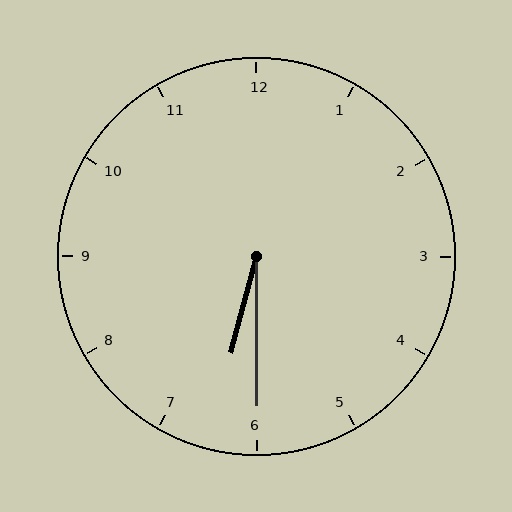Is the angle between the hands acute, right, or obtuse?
It is acute.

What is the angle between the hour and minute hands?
Approximately 15 degrees.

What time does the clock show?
6:30.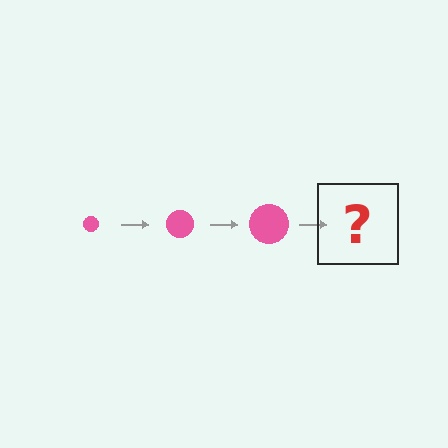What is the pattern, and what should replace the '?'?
The pattern is that the circle gets progressively larger each step. The '?' should be a pink circle, larger than the previous one.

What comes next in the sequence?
The next element should be a pink circle, larger than the previous one.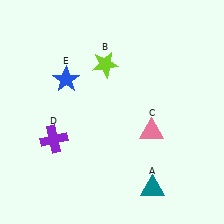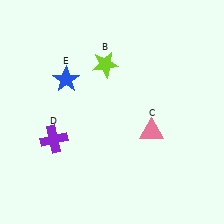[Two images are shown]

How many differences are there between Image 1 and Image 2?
There is 1 difference between the two images.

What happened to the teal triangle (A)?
The teal triangle (A) was removed in Image 2. It was in the bottom-right area of Image 1.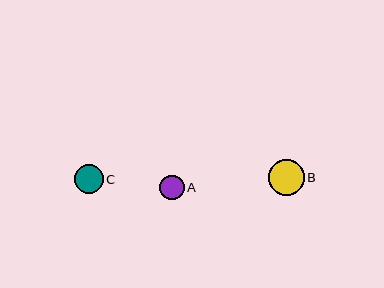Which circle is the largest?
Circle B is the largest with a size of approximately 36 pixels.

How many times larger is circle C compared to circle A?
Circle C is approximately 1.2 times the size of circle A.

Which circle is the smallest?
Circle A is the smallest with a size of approximately 24 pixels.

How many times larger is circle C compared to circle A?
Circle C is approximately 1.2 times the size of circle A.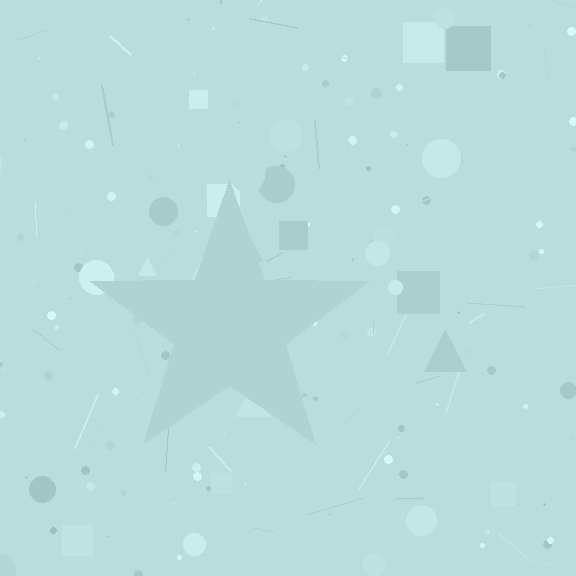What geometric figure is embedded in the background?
A star is embedded in the background.